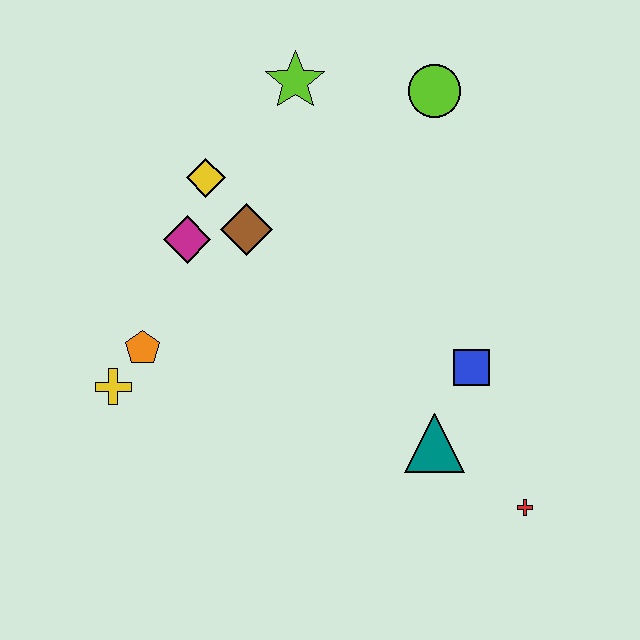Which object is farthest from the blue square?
The yellow cross is farthest from the blue square.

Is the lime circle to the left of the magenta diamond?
No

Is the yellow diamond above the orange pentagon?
Yes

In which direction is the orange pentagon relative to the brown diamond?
The orange pentagon is below the brown diamond.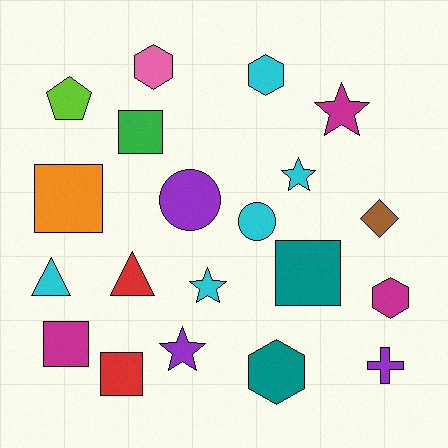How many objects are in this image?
There are 20 objects.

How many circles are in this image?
There are 2 circles.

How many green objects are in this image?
There is 1 green object.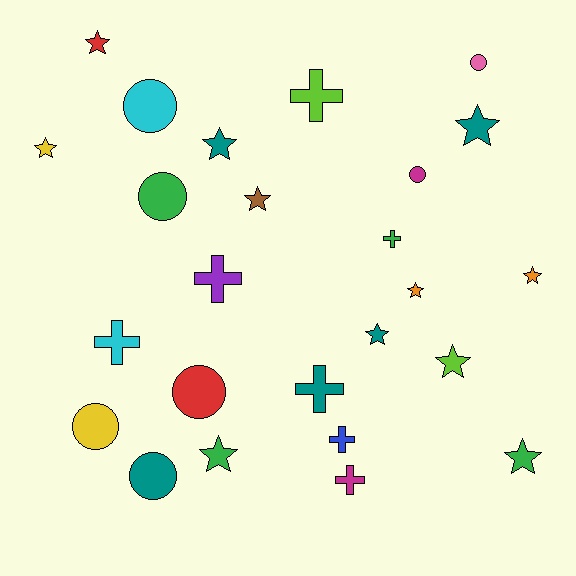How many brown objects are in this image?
There is 1 brown object.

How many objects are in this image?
There are 25 objects.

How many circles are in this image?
There are 7 circles.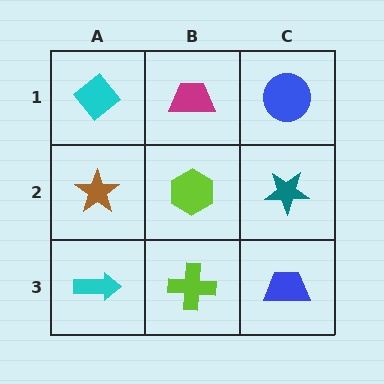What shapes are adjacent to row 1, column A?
A brown star (row 2, column A), a magenta trapezoid (row 1, column B).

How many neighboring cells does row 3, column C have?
2.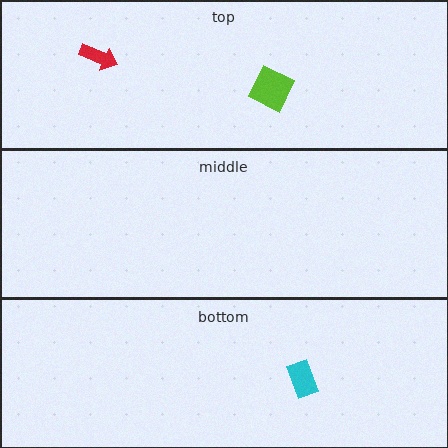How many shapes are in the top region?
2.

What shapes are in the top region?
The red arrow, the lime diamond.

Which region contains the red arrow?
The top region.